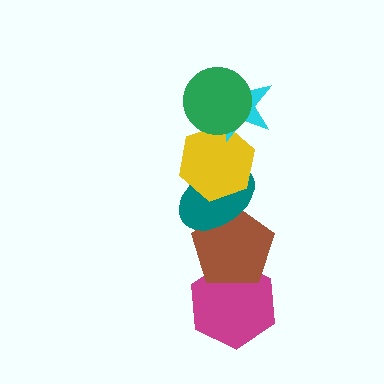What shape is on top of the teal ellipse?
The yellow hexagon is on top of the teal ellipse.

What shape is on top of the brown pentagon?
The teal ellipse is on top of the brown pentagon.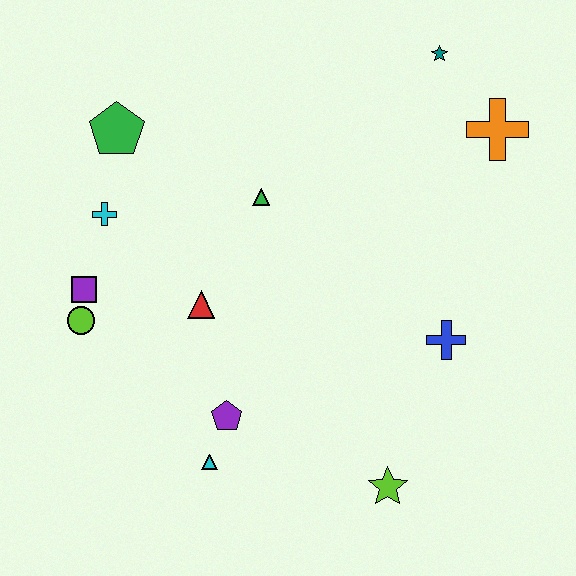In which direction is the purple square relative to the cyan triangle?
The purple square is above the cyan triangle.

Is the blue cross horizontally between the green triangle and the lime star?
No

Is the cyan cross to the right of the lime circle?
Yes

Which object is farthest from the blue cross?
The green pentagon is farthest from the blue cross.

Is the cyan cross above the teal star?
No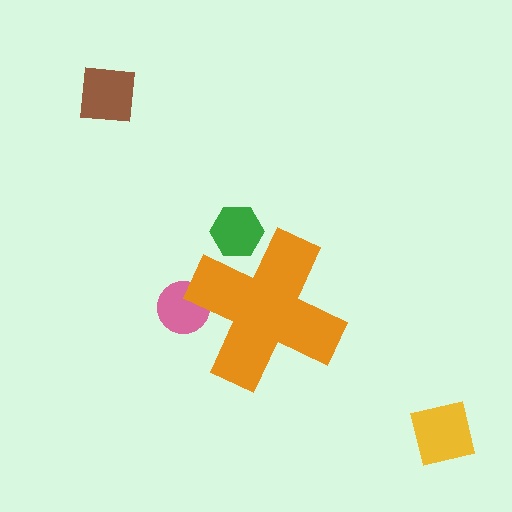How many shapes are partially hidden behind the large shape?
2 shapes are partially hidden.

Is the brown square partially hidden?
No, the brown square is fully visible.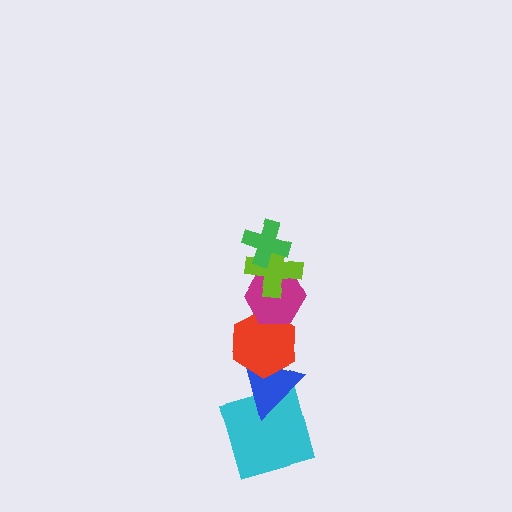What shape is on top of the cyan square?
The blue triangle is on top of the cyan square.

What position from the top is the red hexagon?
The red hexagon is 4th from the top.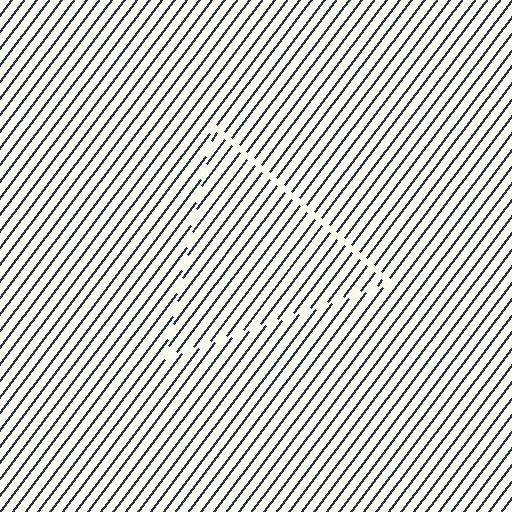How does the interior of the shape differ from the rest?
The interior of the shape contains the same grating, shifted by half a period — the contour is defined by the phase discontinuity where line-ends from the inner and outer gratings abut.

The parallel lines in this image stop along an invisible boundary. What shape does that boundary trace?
An illusory triangle. The interior of the shape contains the same grating, shifted by half a period — the contour is defined by the phase discontinuity where line-ends from the inner and outer gratings abut.